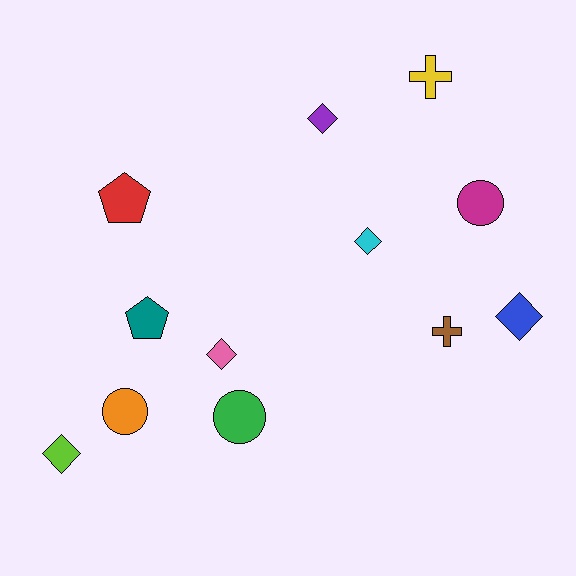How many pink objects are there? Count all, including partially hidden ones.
There is 1 pink object.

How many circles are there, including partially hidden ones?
There are 3 circles.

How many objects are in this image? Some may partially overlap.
There are 12 objects.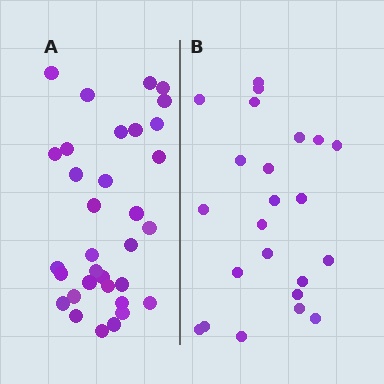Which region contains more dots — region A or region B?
Region A (the left region) has more dots.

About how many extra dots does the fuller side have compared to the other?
Region A has roughly 10 or so more dots than region B.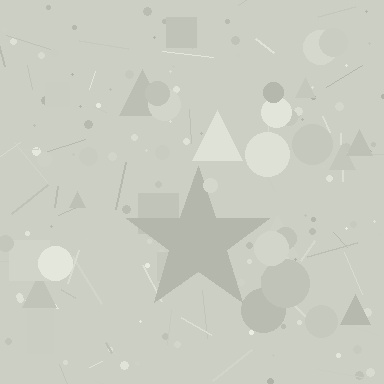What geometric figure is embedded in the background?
A star is embedded in the background.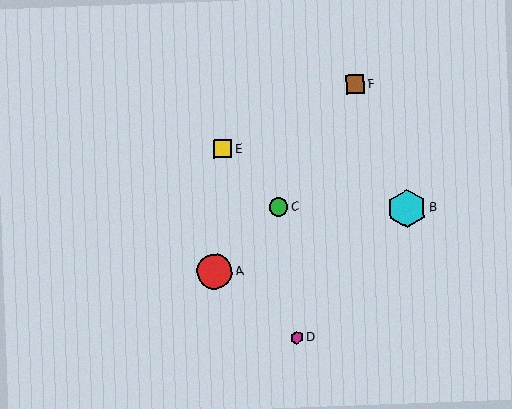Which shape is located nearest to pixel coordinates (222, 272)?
The red circle (labeled A) at (215, 272) is nearest to that location.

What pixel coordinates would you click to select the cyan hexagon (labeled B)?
Click at (407, 209) to select the cyan hexagon B.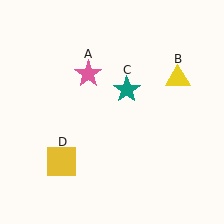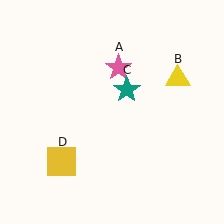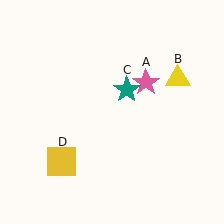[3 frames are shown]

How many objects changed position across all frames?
1 object changed position: pink star (object A).